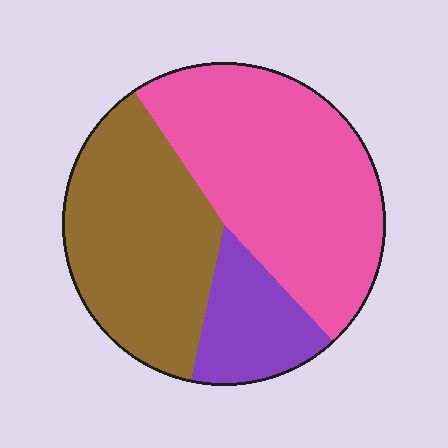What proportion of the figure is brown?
Brown takes up between a quarter and a half of the figure.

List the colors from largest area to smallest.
From largest to smallest: pink, brown, purple.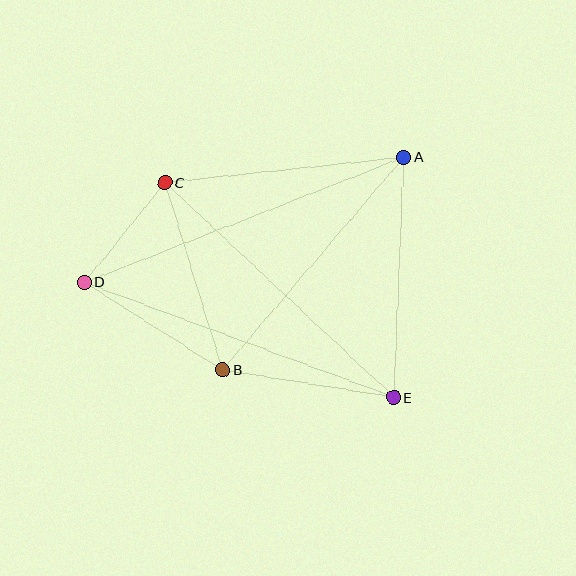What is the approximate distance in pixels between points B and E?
The distance between B and E is approximately 173 pixels.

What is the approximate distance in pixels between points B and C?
The distance between B and C is approximately 196 pixels.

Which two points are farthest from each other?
Points A and D are farthest from each other.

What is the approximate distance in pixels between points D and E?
The distance between D and E is approximately 330 pixels.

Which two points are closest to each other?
Points C and D are closest to each other.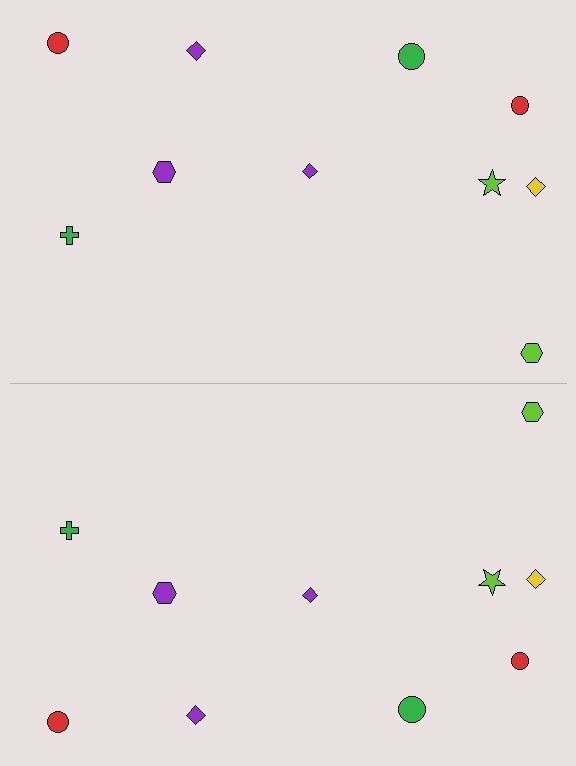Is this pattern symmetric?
Yes, this pattern has bilateral (reflection) symmetry.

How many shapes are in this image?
There are 20 shapes in this image.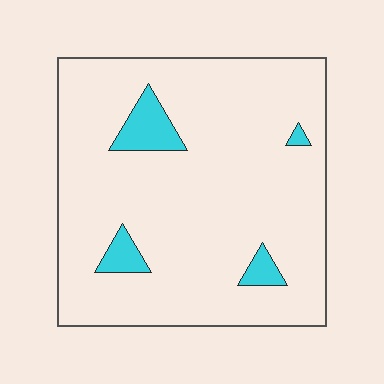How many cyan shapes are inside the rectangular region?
4.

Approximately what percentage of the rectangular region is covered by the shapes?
Approximately 10%.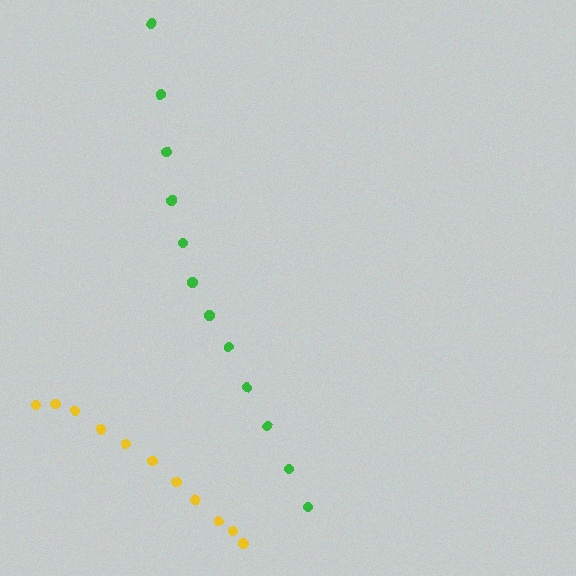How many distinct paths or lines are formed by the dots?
There are 2 distinct paths.